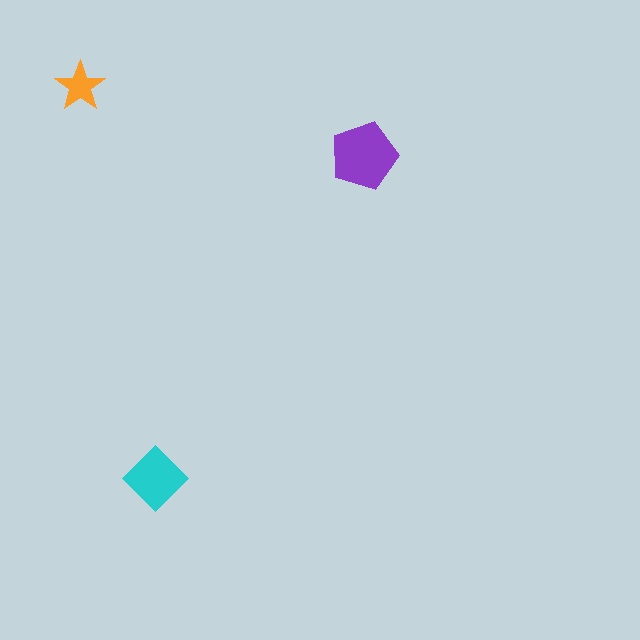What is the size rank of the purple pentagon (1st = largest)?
1st.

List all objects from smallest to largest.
The orange star, the cyan diamond, the purple pentagon.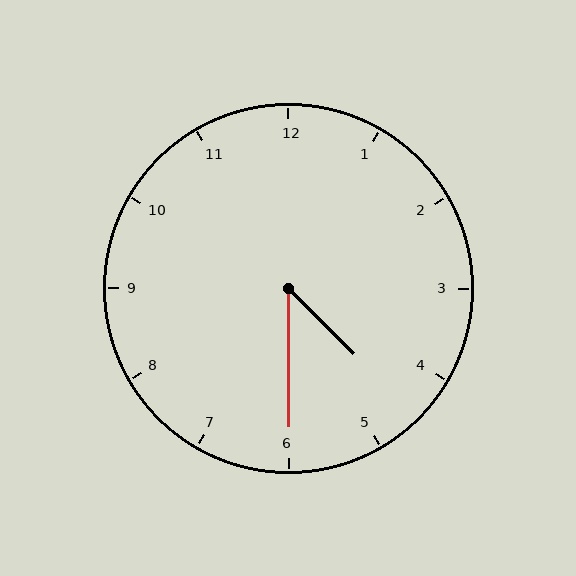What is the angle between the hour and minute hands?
Approximately 45 degrees.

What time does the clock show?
4:30.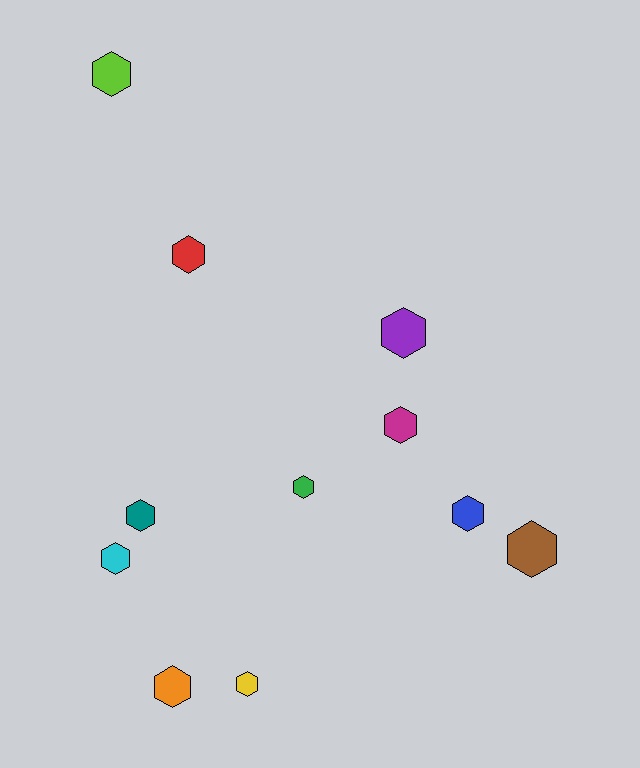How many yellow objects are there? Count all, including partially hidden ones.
There is 1 yellow object.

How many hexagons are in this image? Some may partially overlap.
There are 11 hexagons.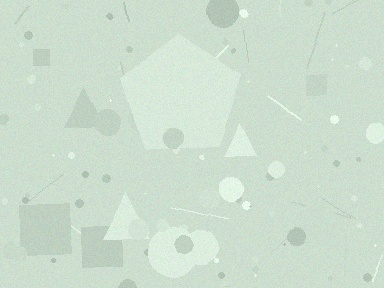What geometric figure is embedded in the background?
A pentagon is embedded in the background.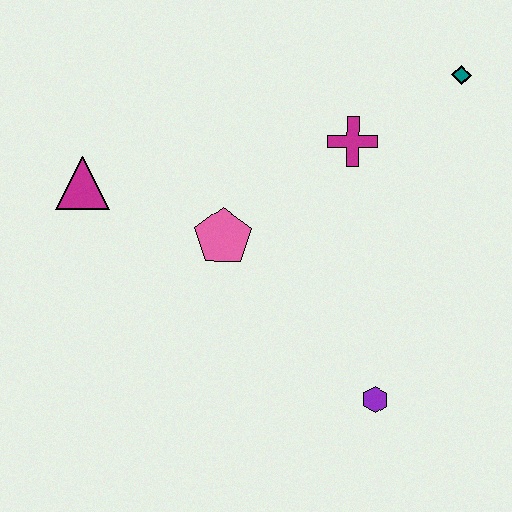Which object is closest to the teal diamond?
The magenta cross is closest to the teal diamond.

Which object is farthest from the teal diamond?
The magenta triangle is farthest from the teal diamond.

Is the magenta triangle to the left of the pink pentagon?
Yes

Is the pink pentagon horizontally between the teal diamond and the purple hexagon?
No